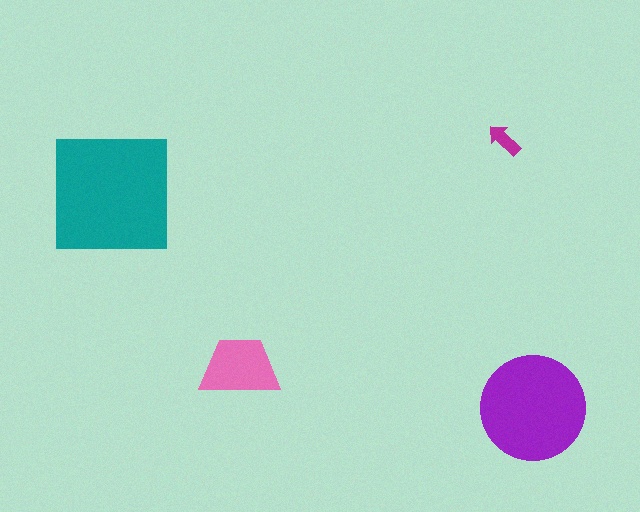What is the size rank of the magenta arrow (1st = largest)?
4th.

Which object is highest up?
The magenta arrow is topmost.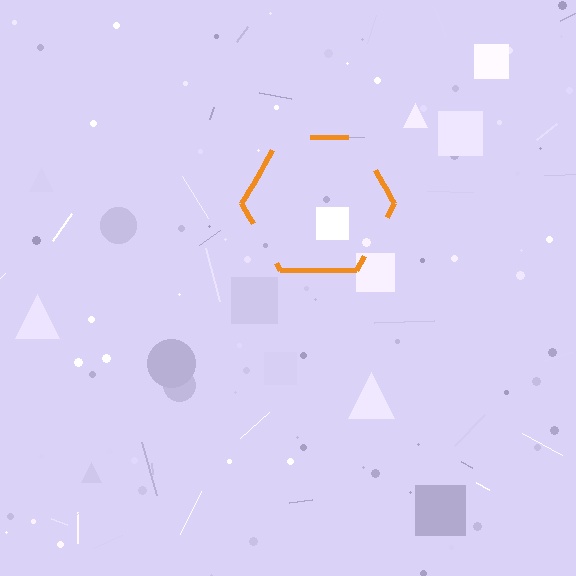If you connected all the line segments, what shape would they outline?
They would outline a hexagon.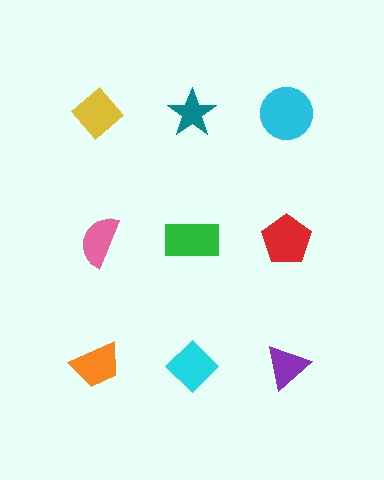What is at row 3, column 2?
A cyan diamond.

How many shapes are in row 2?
3 shapes.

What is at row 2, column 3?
A red pentagon.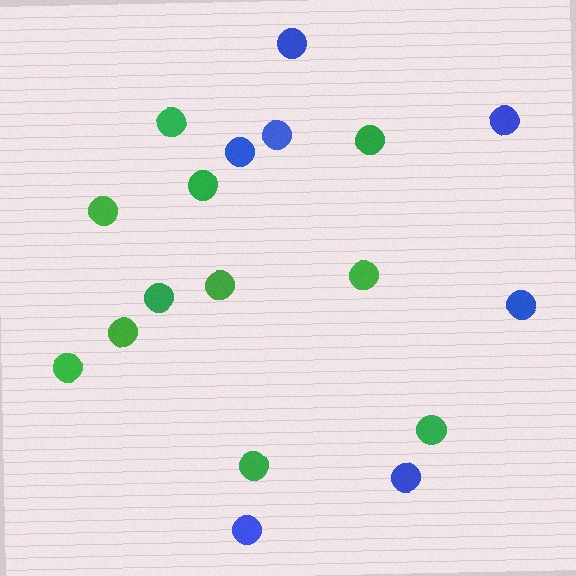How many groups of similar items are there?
There are 2 groups: one group of green circles (11) and one group of blue circles (7).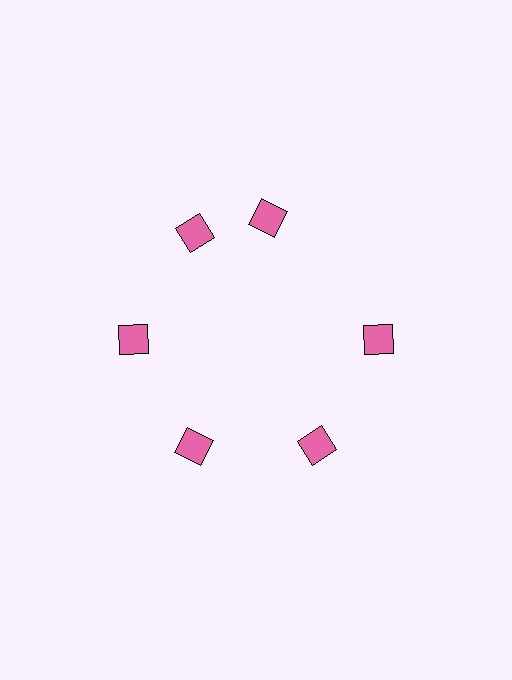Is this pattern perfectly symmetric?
No. The 6 pink diamonds are arranged in a ring, but one element near the 1 o'clock position is rotated out of alignment along the ring, breaking the 6-fold rotational symmetry.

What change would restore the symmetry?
The symmetry would be restored by rotating it back into even spacing with its neighbors so that all 6 diamonds sit at equal angles and equal distance from the center.